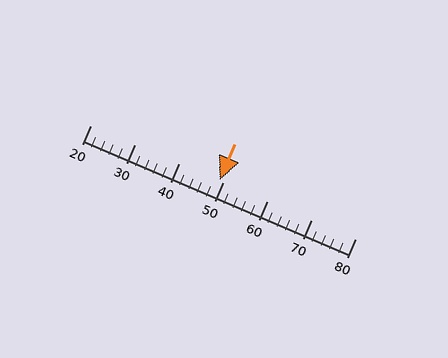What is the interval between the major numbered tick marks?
The major tick marks are spaced 10 units apart.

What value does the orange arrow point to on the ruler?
The orange arrow points to approximately 49.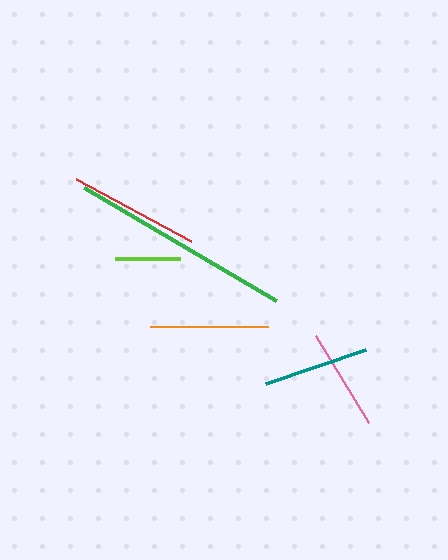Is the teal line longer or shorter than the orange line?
The orange line is longer than the teal line.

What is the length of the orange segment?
The orange segment is approximately 118 pixels long.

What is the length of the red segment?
The red segment is approximately 131 pixels long.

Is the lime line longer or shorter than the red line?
The red line is longer than the lime line.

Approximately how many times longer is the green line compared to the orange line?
The green line is approximately 1.9 times the length of the orange line.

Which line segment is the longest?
The green line is the longest at approximately 223 pixels.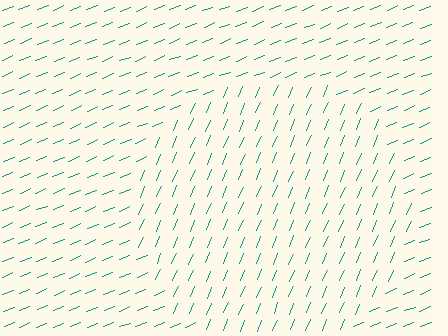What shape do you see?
I see a circle.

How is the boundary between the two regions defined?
The boundary is defined purely by a change in line orientation (approximately 45 degrees difference). All lines are the same color and thickness.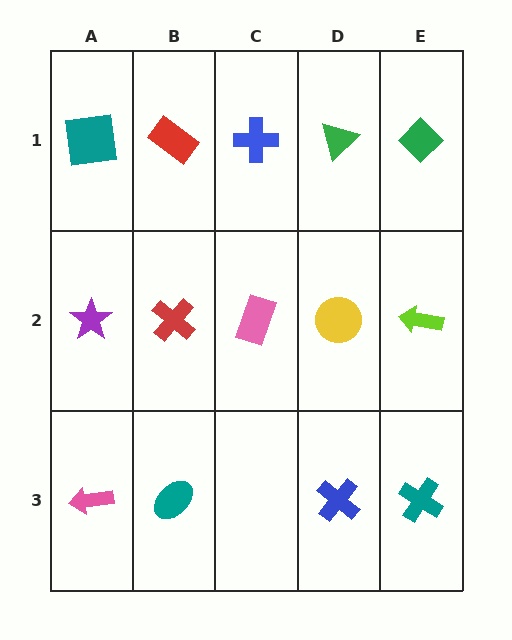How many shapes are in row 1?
5 shapes.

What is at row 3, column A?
A pink arrow.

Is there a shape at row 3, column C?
No, that cell is empty.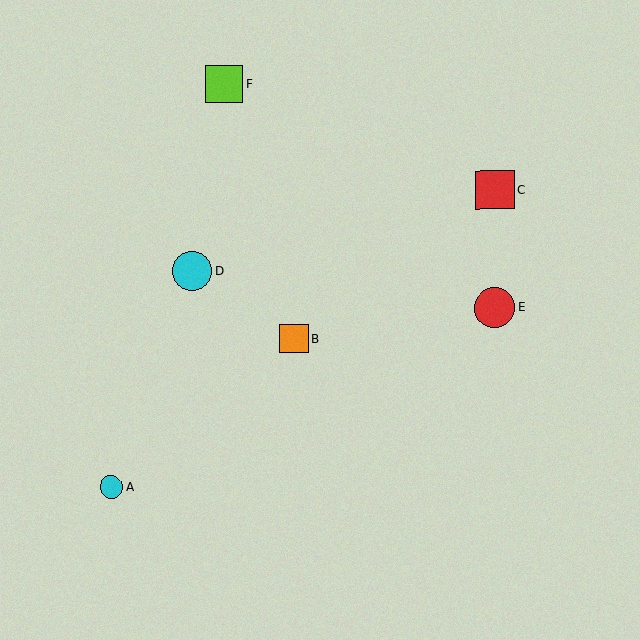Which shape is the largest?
The red circle (labeled E) is the largest.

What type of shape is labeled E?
Shape E is a red circle.